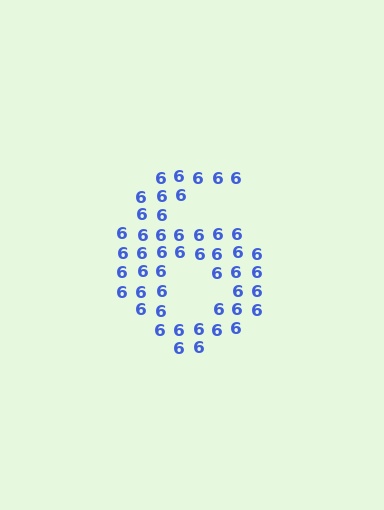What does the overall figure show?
The overall figure shows the digit 6.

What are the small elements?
The small elements are digit 6's.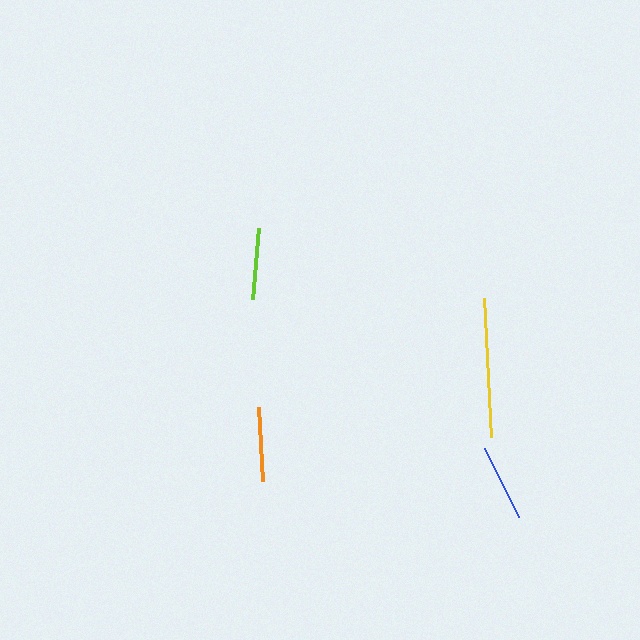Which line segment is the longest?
The yellow line is the longest at approximately 139 pixels.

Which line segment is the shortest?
The lime line is the shortest at approximately 71 pixels.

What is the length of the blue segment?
The blue segment is approximately 77 pixels long.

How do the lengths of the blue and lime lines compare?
The blue and lime lines are approximately the same length.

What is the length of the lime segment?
The lime segment is approximately 71 pixels long.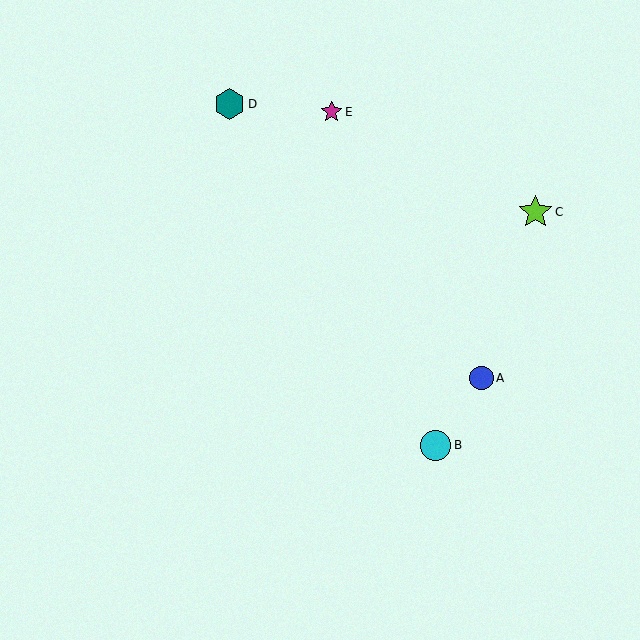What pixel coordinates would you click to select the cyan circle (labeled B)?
Click at (436, 445) to select the cyan circle B.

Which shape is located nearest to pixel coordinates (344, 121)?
The magenta star (labeled E) at (331, 112) is nearest to that location.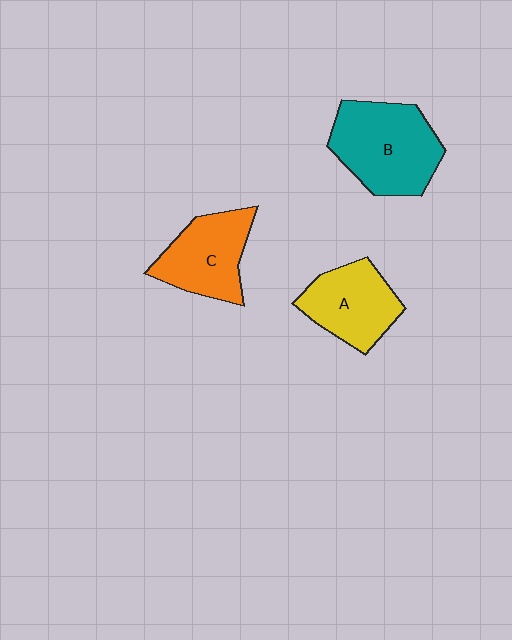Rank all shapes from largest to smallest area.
From largest to smallest: B (teal), C (orange), A (yellow).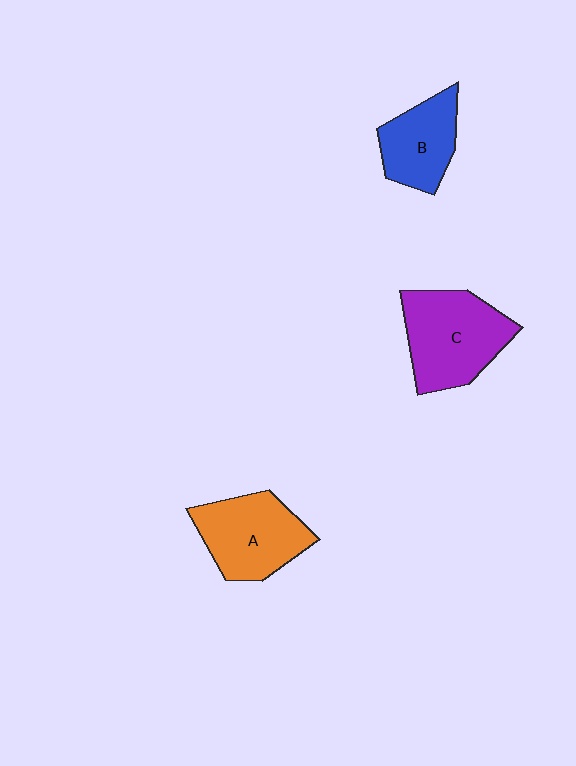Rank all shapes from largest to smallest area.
From largest to smallest: C (purple), A (orange), B (blue).